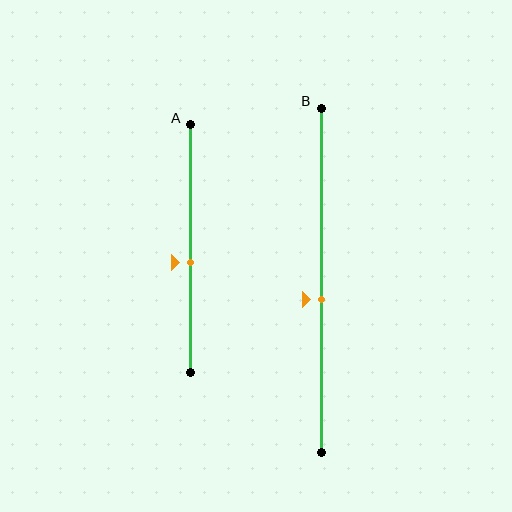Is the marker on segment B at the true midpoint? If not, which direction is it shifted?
No, the marker on segment B is shifted downward by about 5% of the segment length.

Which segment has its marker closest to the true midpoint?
Segment B has its marker closest to the true midpoint.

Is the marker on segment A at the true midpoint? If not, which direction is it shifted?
No, the marker on segment A is shifted downward by about 6% of the segment length.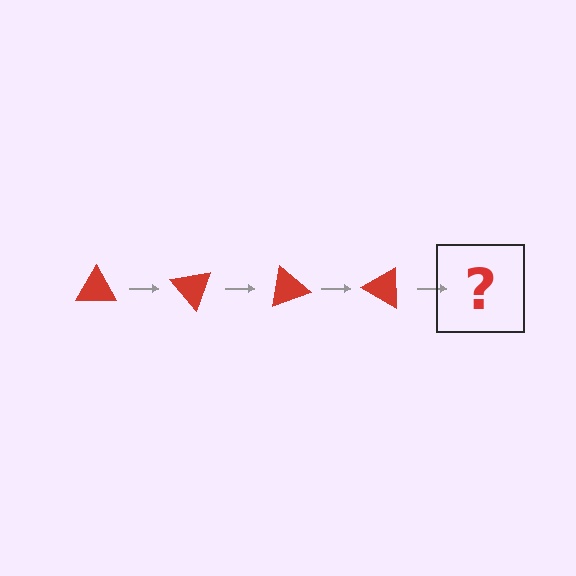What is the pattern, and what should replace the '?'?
The pattern is that the triangle rotates 50 degrees each step. The '?' should be a red triangle rotated 200 degrees.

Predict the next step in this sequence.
The next step is a red triangle rotated 200 degrees.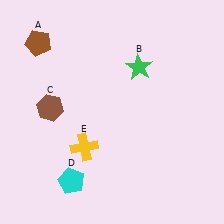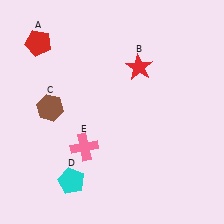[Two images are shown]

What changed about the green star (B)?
In Image 1, B is green. In Image 2, it changed to red.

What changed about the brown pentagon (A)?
In Image 1, A is brown. In Image 2, it changed to red.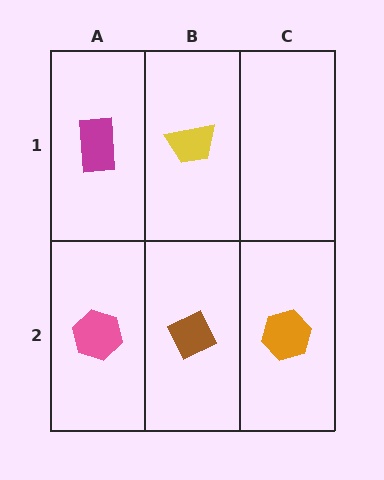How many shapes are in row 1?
2 shapes.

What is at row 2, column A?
A pink hexagon.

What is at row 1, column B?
A yellow trapezoid.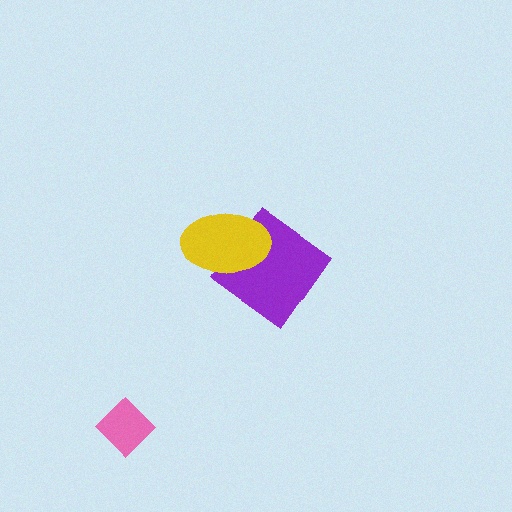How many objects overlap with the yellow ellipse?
1 object overlaps with the yellow ellipse.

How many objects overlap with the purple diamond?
1 object overlaps with the purple diamond.